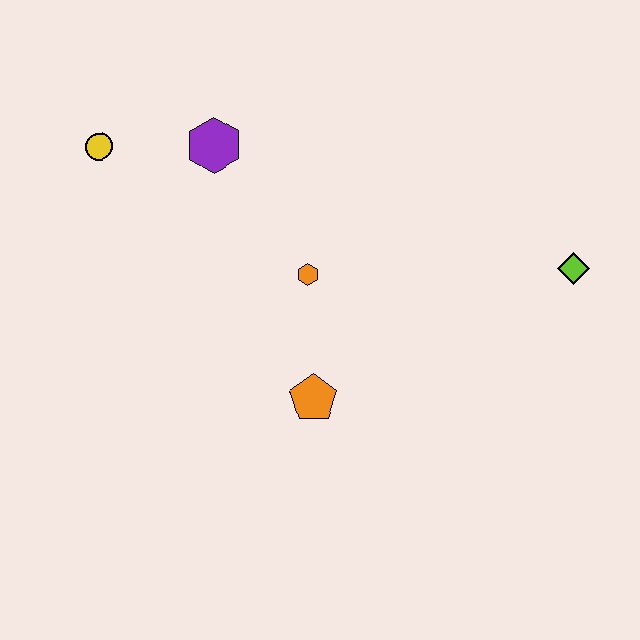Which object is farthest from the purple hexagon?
The lime diamond is farthest from the purple hexagon.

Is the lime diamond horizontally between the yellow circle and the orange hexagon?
No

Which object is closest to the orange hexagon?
The orange pentagon is closest to the orange hexagon.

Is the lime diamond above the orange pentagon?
Yes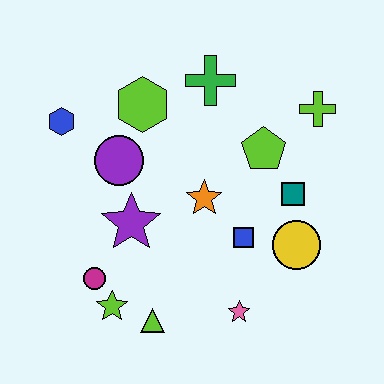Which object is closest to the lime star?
The magenta circle is closest to the lime star.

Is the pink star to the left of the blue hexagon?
No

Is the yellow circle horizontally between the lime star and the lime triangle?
No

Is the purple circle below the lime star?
No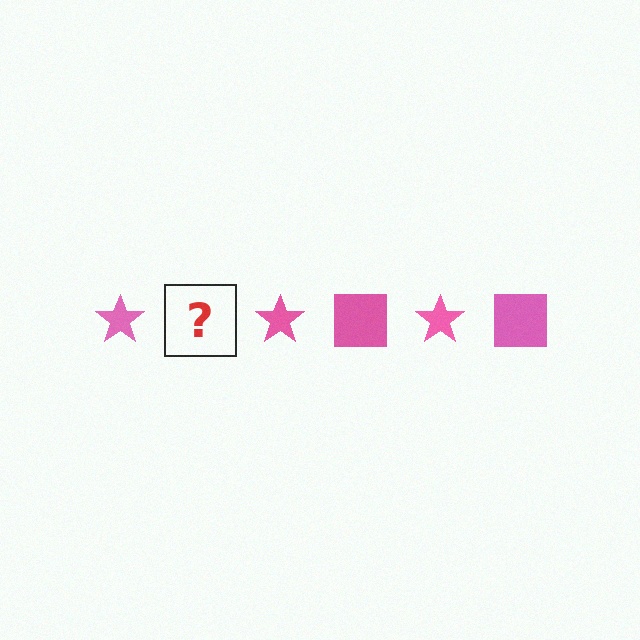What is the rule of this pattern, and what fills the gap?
The rule is that the pattern cycles through star, square shapes in pink. The gap should be filled with a pink square.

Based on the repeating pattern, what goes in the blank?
The blank should be a pink square.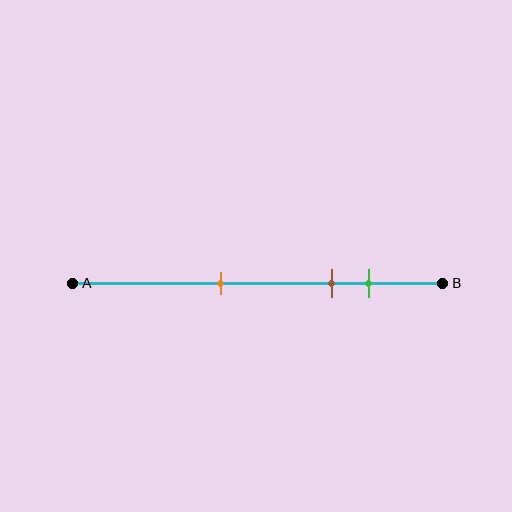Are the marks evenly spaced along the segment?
No, the marks are not evenly spaced.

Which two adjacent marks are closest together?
The brown and green marks are the closest adjacent pair.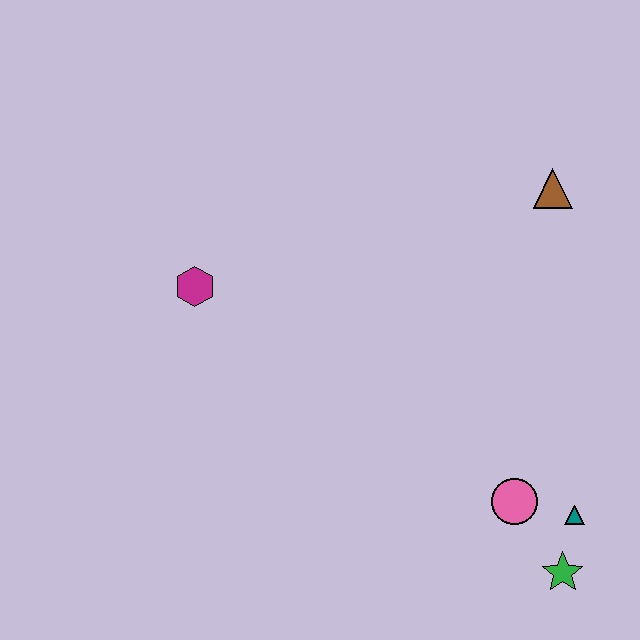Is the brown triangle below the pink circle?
No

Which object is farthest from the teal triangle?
The magenta hexagon is farthest from the teal triangle.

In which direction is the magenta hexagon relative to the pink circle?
The magenta hexagon is to the left of the pink circle.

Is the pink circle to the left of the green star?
Yes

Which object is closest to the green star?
The teal triangle is closest to the green star.